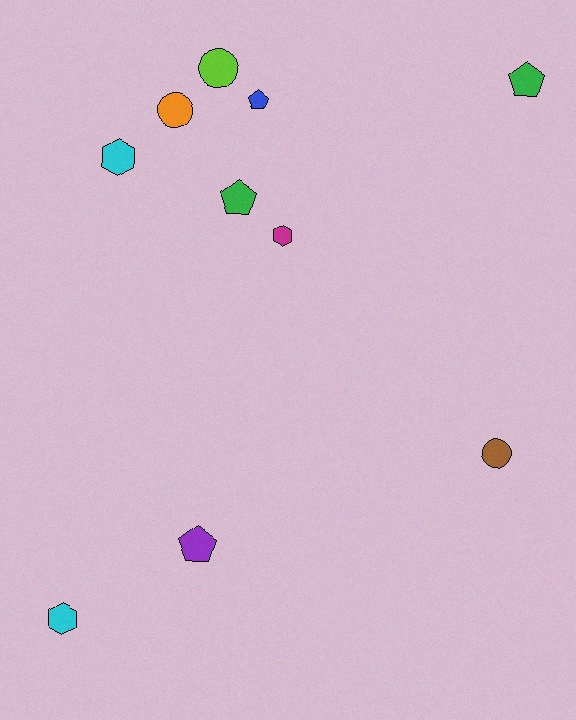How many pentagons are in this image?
There are 4 pentagons.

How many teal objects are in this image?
There are no teal objects.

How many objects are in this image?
There are 10 objects.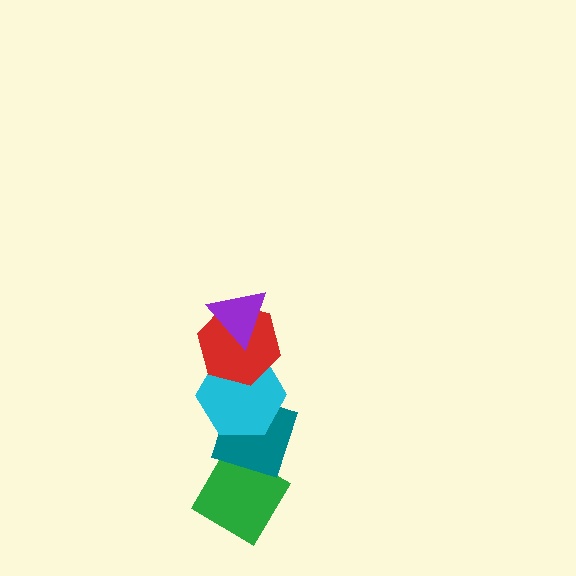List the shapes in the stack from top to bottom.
From top to bottom: the purple triangle, the red hexagon, the cyan hexagon, the teal diamond, the green diamond.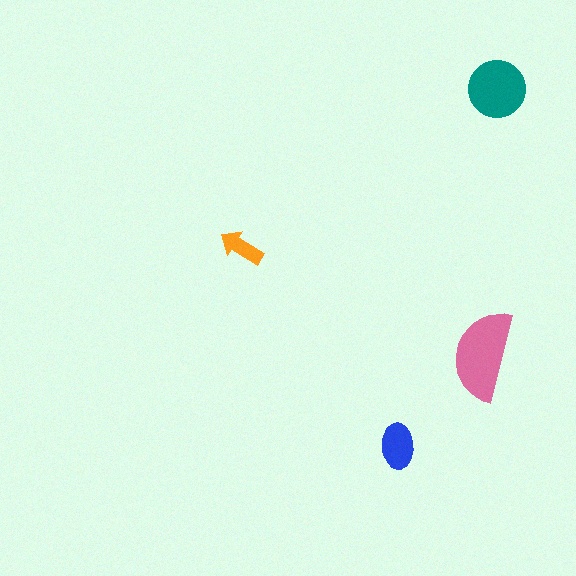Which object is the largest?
The pink semicircle.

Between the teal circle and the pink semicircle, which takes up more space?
The pink semicircle.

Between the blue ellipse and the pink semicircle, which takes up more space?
The pink semicircle.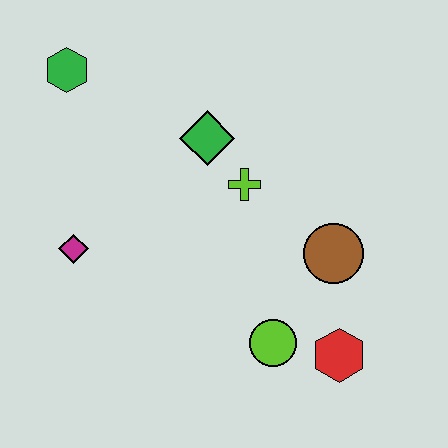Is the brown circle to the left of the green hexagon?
No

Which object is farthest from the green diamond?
The red hexagon is farthest from the green diamond.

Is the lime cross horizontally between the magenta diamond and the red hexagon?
Yes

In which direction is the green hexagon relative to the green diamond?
The green hexagon is to the left of the green diamond.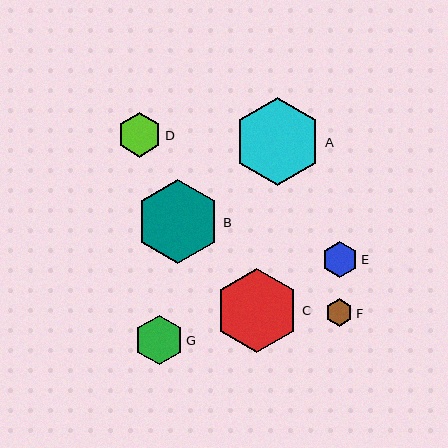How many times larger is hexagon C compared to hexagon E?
Hexagon C is approximately 2.3 times the size of hexagon E.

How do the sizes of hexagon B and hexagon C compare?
Hexagon B and hexagon C are approximately the same size.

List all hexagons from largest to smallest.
From largest to smallest: A, B, C, G, D, E, F.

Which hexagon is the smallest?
Hexagon F is the smallest with a size of approximately 27 pixels.